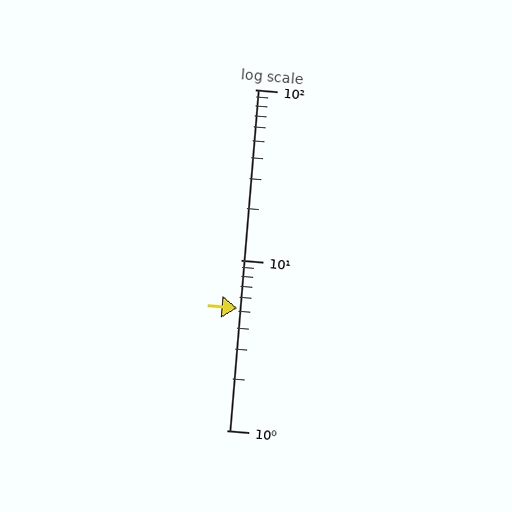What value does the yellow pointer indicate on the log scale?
The pointer indicates approximately 5.2.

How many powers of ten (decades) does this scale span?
The scale spans 2 decades, from 1 to 100.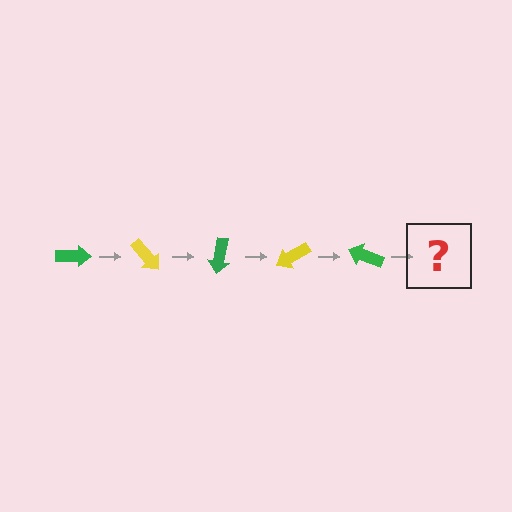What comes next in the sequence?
The next element should be a yellow arrow, rotated 250 degrees from the start.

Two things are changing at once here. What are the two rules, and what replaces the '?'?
The two rules are that it rotates 50 degrees each step and the color cycles through green and yellow. The '?' should be a yellow arrow, rotated 250 degrees from the start.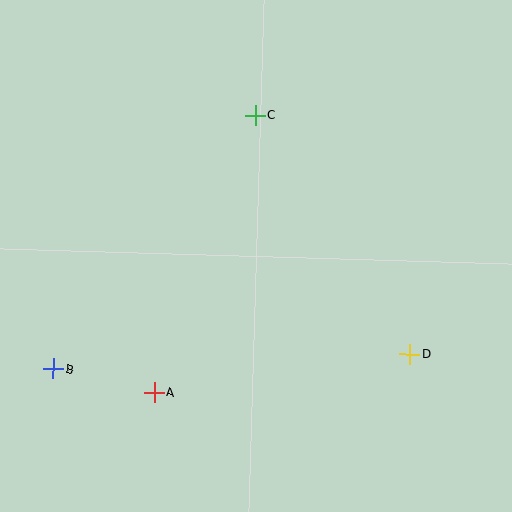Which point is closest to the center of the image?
Point C at (255, 115) is closest to the center.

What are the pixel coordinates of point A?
Point A is at (154, 392).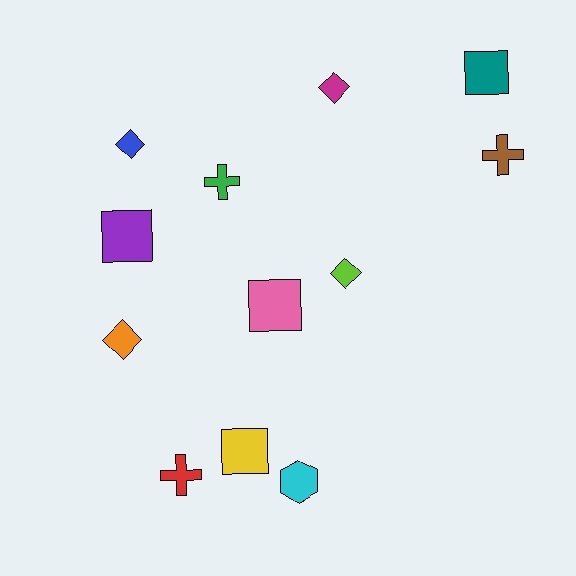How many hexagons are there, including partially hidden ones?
There is 1 hexagon.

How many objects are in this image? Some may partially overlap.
There are 12 objects.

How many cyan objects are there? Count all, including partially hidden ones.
There is 1 cyan object.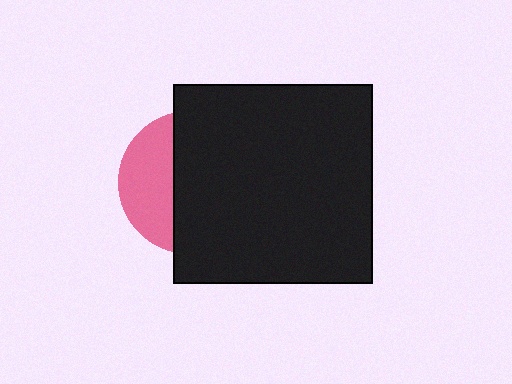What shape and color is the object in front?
The object in front is a black square.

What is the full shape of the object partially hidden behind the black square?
The partially hidden object is a pink circle.